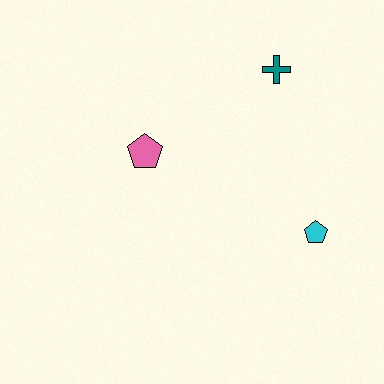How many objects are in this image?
There are 3 objects.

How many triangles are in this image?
There are no triangles.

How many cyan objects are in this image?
There is 1 cyan object.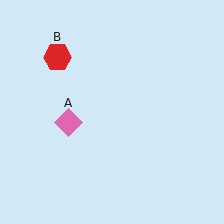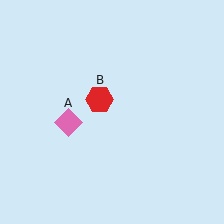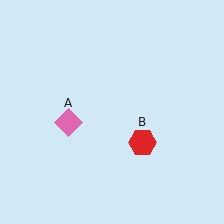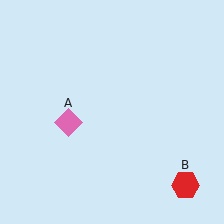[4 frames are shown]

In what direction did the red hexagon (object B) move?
The red hexagon (object B) moved down and to the right.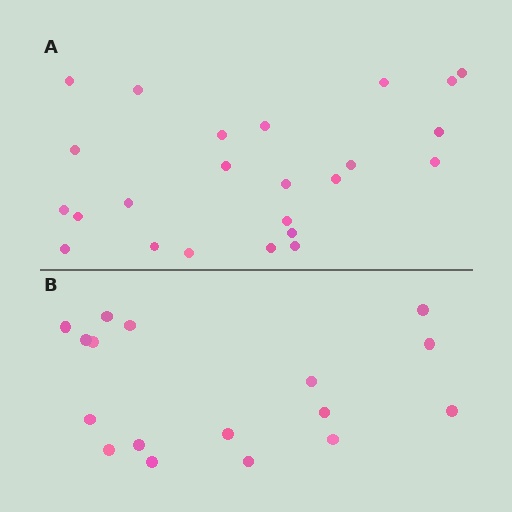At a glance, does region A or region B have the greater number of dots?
Region A (the top region) has more dots.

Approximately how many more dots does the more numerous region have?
Region A has roughly 8 or so more dots than region B.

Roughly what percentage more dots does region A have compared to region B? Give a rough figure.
About 40% more.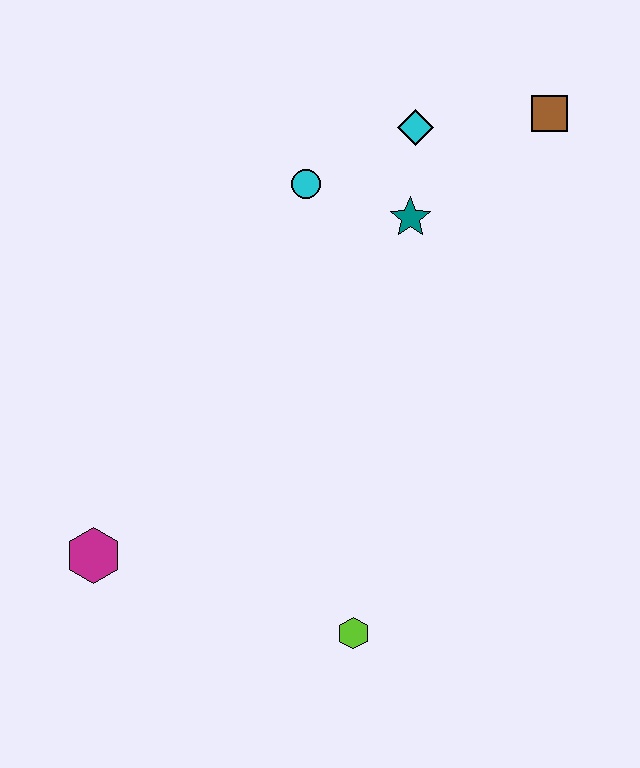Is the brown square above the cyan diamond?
Yes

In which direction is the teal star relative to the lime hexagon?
The teal star is above the lime hexagon.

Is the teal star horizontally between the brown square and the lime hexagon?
Yes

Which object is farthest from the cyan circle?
The lime hexagon is farthest from the cyan circle.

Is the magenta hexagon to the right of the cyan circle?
No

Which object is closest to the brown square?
The cyan diamond is closest to the brown square.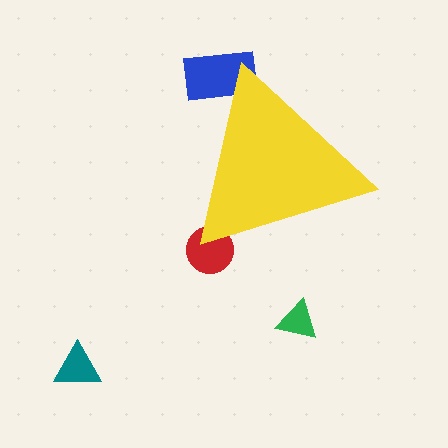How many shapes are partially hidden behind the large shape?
2 shapes are partially hidden.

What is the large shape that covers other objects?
A yellow triangle.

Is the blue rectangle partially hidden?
Yes, the blue rectangle is partially hidden behind the yellow triangle.